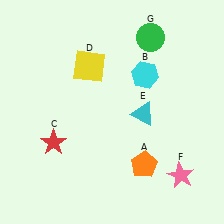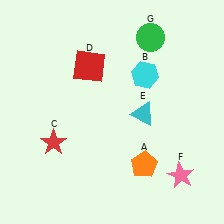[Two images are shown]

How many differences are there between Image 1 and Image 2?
There is 1 difference between the two images.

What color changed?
The square (D) changed from yellow in Image 1 to red in Image 2.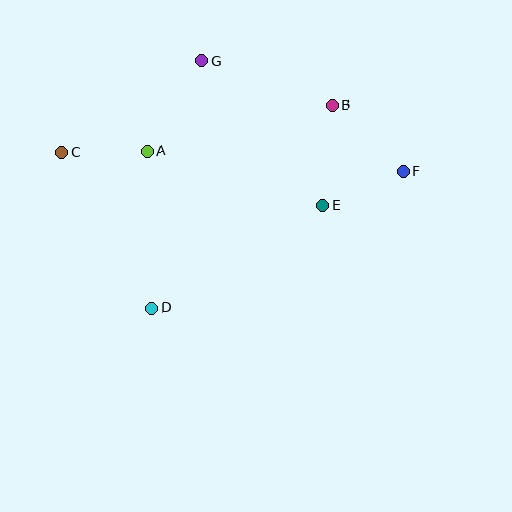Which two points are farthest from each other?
Points C and F are farthest from each other.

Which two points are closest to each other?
Points A and C are closest to each other.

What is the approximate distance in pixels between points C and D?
The distance between C and D is approximately 180 pixels.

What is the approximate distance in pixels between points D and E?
The distance between D and E is approximately 200 pixels.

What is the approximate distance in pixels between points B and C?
The distance between B and C is approximately 274 pixels.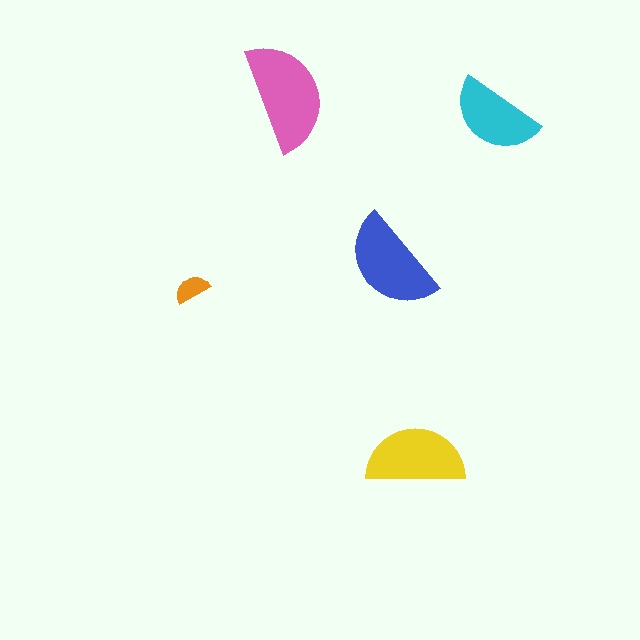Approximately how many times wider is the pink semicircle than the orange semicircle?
About 3 times wider.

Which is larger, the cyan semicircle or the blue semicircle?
The blue one.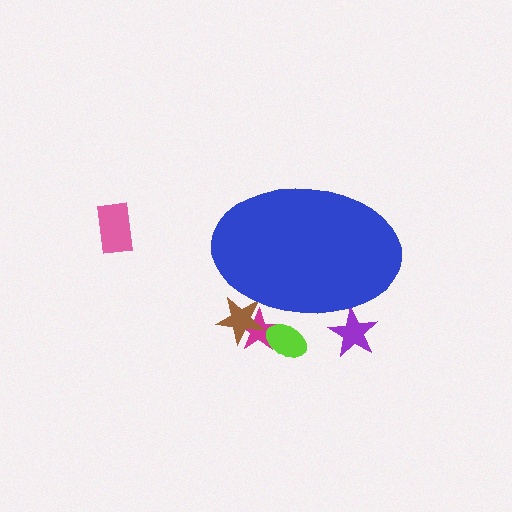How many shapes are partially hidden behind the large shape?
4 shapes are partially hidden.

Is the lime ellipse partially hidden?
Yes, the lime ellipse is partially hidden behind the blue ellipse.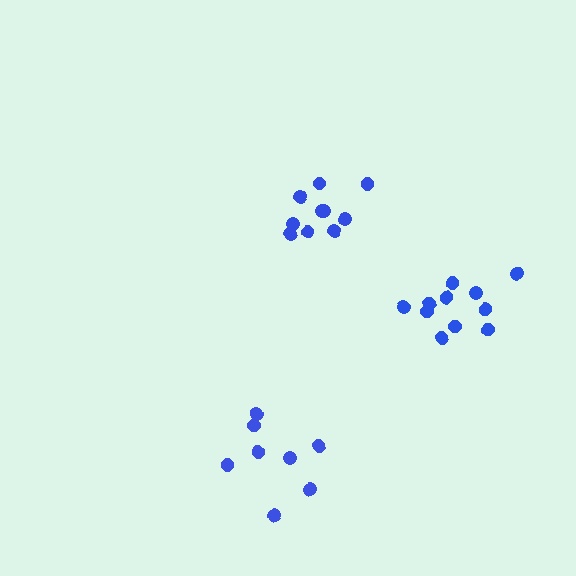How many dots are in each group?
Group 1: 8 dots, Group 2: 10 dots, Group 3: 11 dots (29 total).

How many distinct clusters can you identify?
There are 3 distinct clusters.